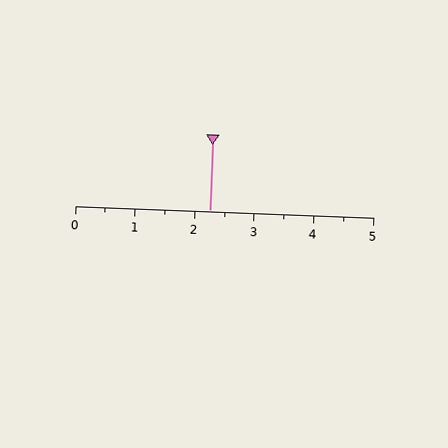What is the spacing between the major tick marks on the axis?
The major ticks are spaced 1 apart.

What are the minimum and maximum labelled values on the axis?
The axis runs from 0 to 5.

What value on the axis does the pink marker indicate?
The marker indicates approximately 2.2.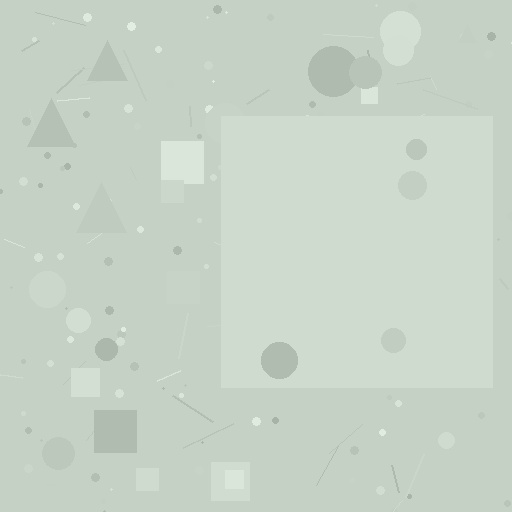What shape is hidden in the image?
A square is hidden in the image.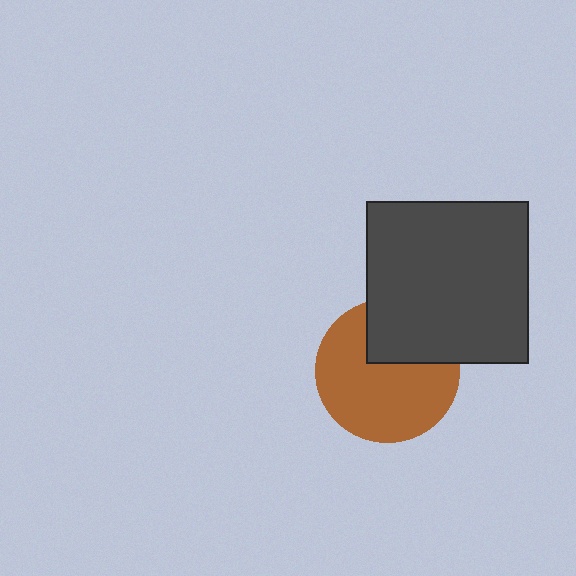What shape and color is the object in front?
The object in front is a dark gray square.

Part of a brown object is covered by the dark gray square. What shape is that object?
It is a circle.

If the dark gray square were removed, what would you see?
You would see the complete brown circle.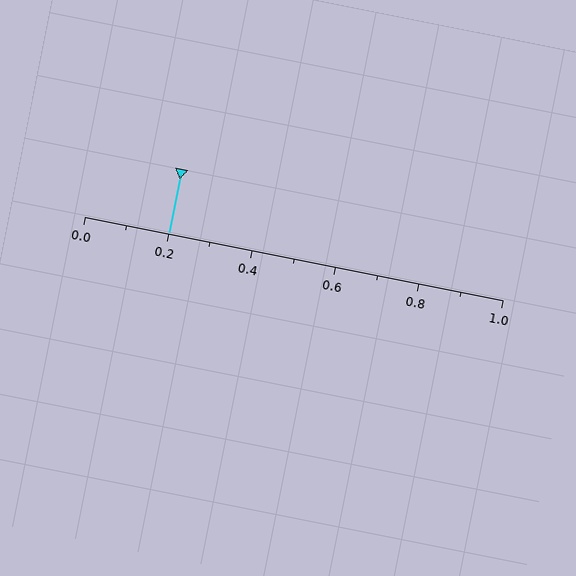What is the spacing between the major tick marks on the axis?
The major ticks are spaced 0.2 apart.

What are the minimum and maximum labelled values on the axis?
The axis runs from 0.0 to 1.0.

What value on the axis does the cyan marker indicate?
The marker indicates approximately 0.2.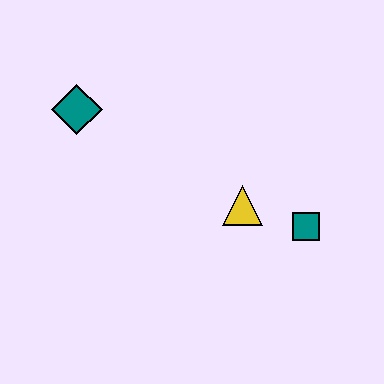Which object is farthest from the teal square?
The teal diamond is farthest from the teal square.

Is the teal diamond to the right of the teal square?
No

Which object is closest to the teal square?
The yellow triangle is closest to the teal square.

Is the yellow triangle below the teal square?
No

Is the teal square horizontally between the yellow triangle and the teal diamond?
No